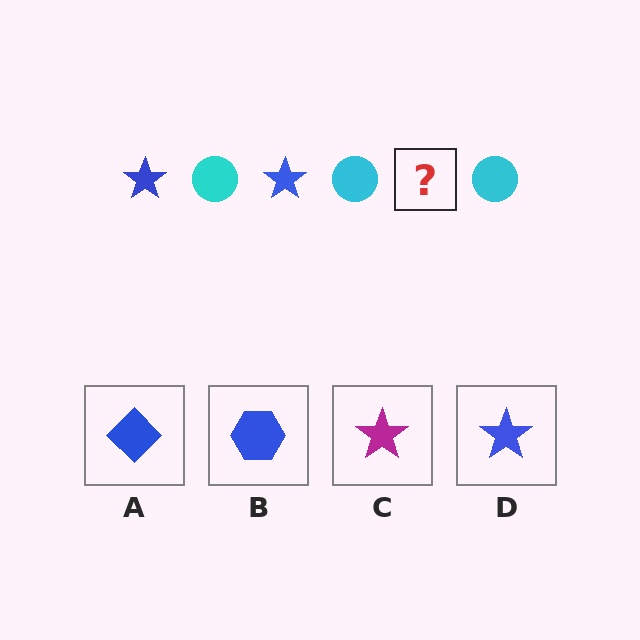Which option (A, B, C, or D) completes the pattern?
D.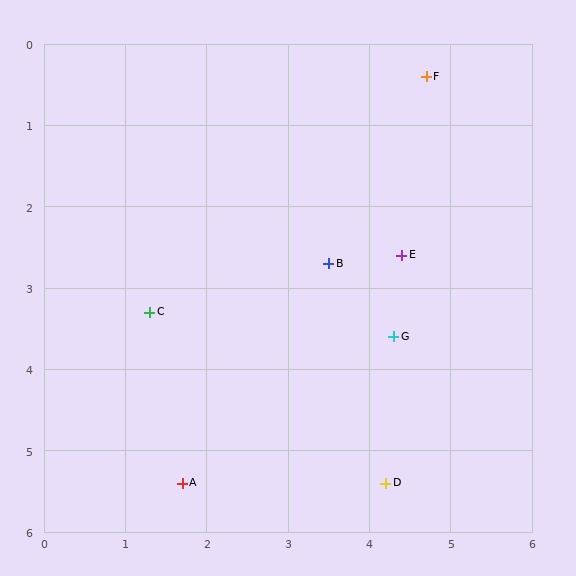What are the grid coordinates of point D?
Point D is at approximately (4.2, 5.4).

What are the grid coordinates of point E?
Point E is at approximately (4.4, 2.6).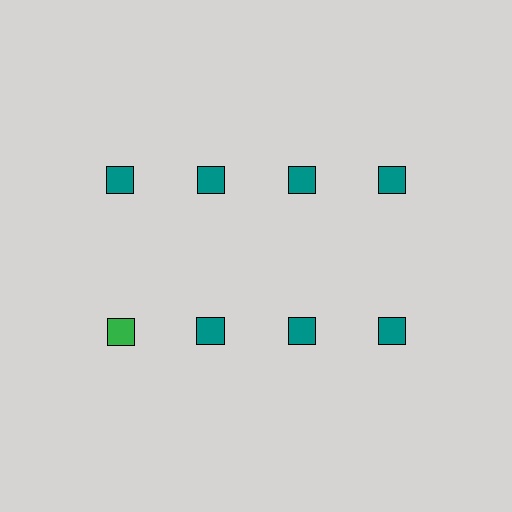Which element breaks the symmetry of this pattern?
The green square in the second row, leftmost column breaks the symmetry. All other shapes are teal squares.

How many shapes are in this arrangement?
There are 8 shapes arranged in a grid pattern.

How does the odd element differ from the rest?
It has a different color: green instead of teal.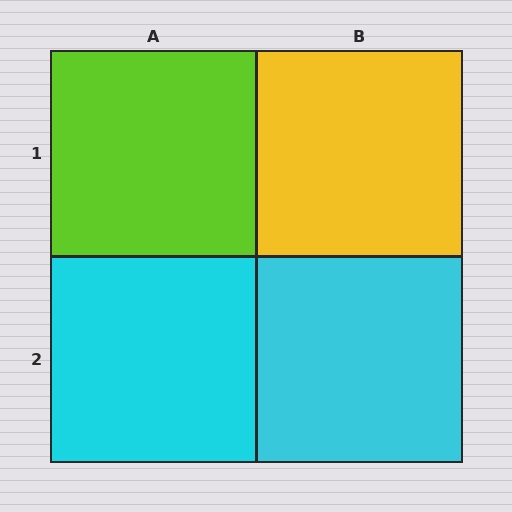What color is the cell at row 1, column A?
Lime.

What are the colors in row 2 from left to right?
Cyan, cyan.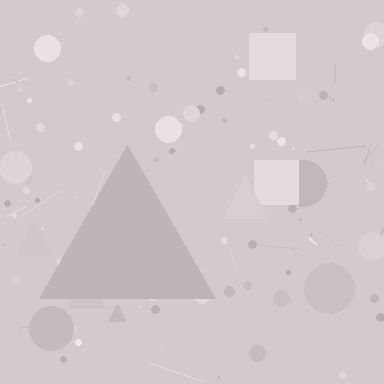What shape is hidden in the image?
A triangle is hidden in the image.